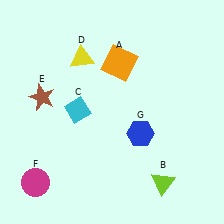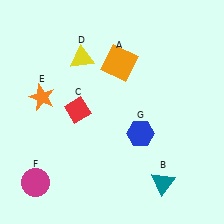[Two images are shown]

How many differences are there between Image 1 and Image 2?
There are 3 differences between the two images.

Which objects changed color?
B changed from lime to teal. C changed from cyan to red. E changed from brown to orange.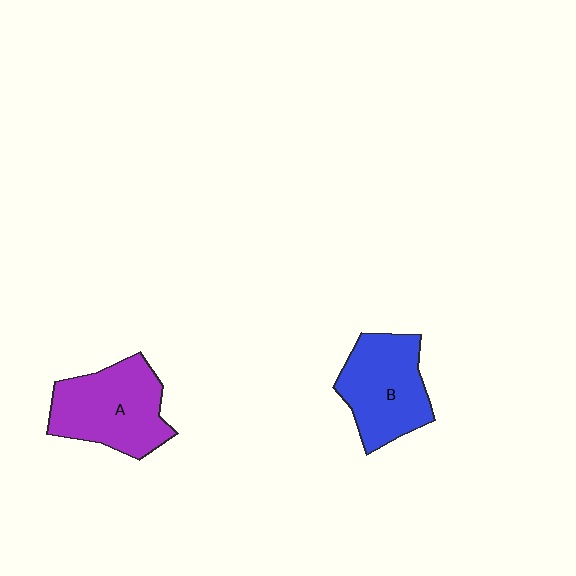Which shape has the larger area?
Shape A (purple).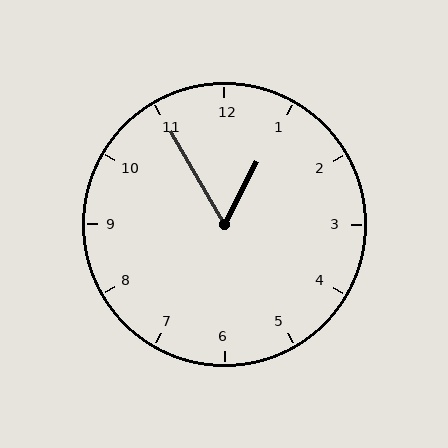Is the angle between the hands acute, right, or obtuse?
It is acute.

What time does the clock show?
12:55.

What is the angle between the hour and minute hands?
Approximately 58 degrees.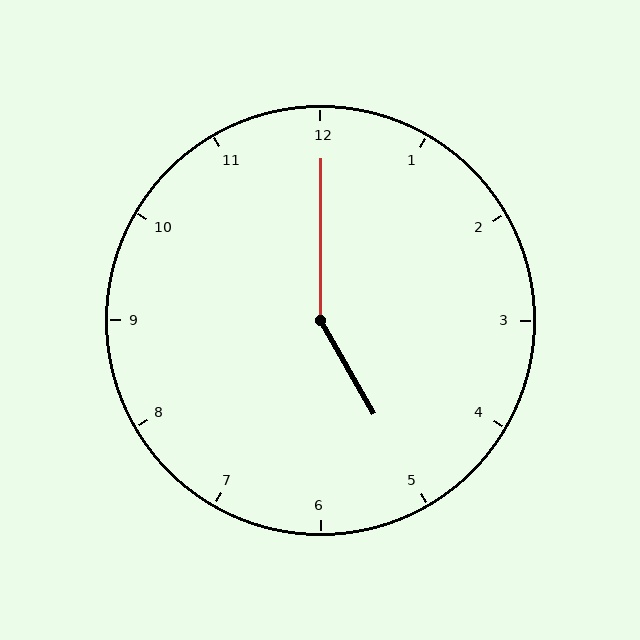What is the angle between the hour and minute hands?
Approximately 150 degrees.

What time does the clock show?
5:00.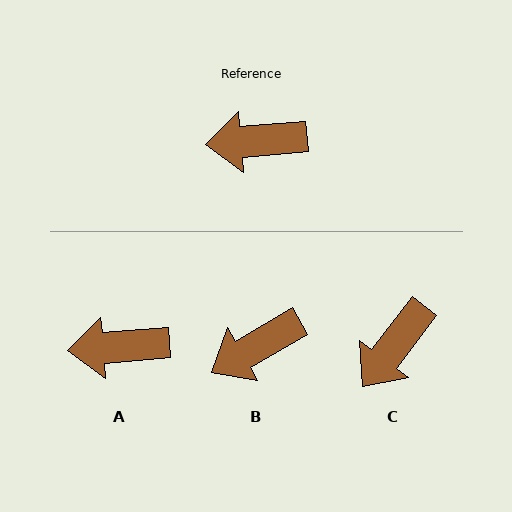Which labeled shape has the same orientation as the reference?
A.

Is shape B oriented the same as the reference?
No, it is off by about 25 degrees.